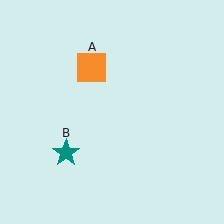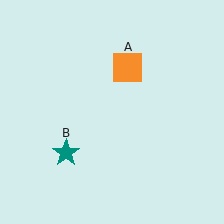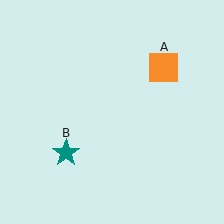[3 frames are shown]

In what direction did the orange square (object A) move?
The orange square (object A) moved right.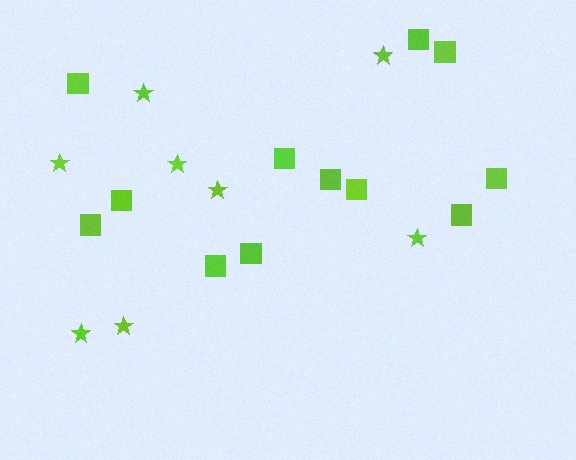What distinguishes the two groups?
There are 2 groups: one group of squares (12) and one group of stars (8).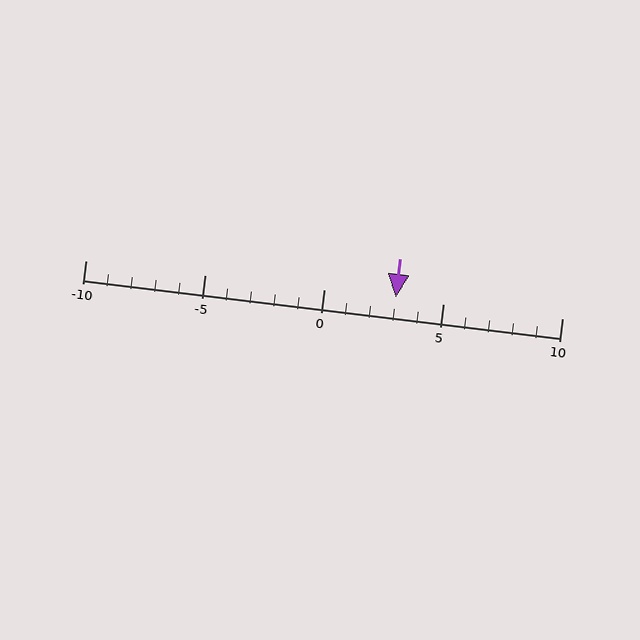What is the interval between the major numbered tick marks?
The major tick marks are spaced 5 units apart.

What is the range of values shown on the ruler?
The ruler shows values from -10 to 10.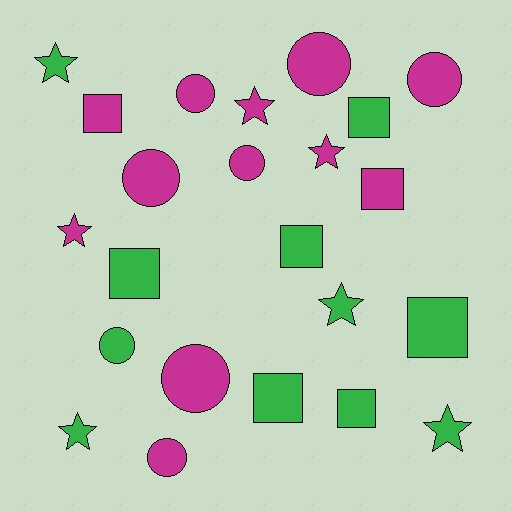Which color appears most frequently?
Magenta, with 12 objects.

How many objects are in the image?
There are 23 objects.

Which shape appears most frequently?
Square, with 8 objects.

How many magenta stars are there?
There are 3 magenta stars.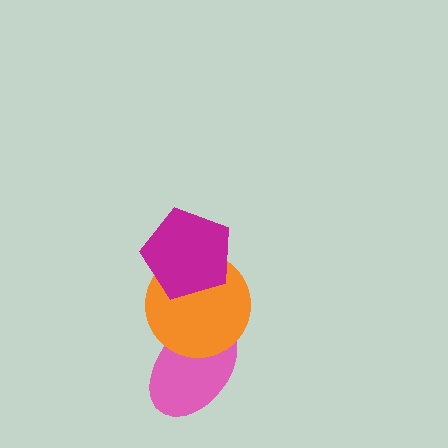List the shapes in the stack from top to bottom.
From top to bottom: the magenta pentagon, the orange circle, the pink ellipse.